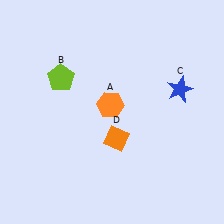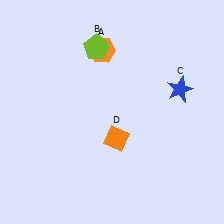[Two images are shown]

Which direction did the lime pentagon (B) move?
The lime pentagon (B) moved right.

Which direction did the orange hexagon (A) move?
The orange hexagon (A) moved up.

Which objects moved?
The objects that moved are: the orange hexagon (A), the lime pentagon (B).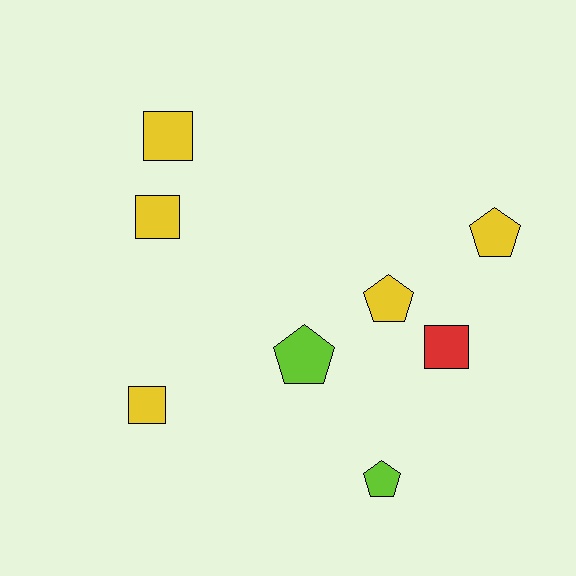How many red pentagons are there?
There are no red pentagons.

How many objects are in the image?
There are 8 objects.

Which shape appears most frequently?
Pentagon, with 4 objects.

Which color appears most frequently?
Yellow, with 5 objects.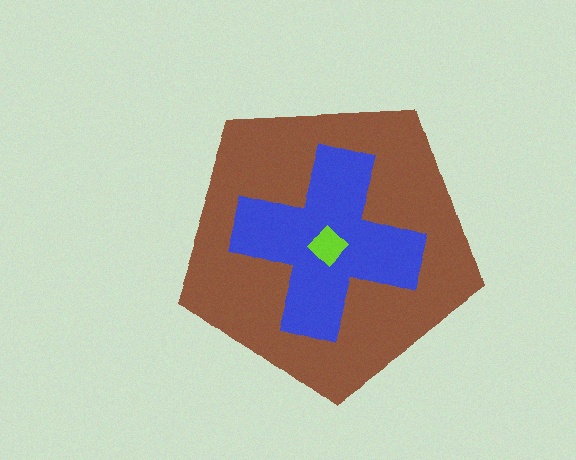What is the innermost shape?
The lime diamond.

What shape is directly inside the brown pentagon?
The blue cross.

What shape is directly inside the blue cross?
The lime diamond.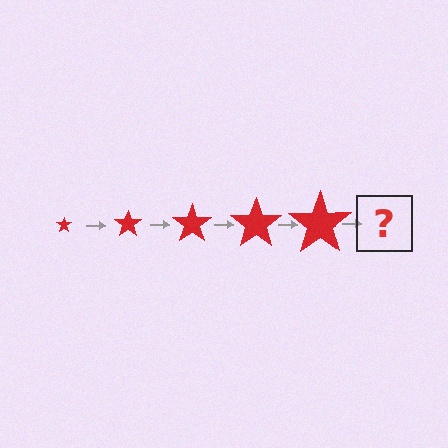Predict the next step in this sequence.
The next step is a red star, larger than the previous one.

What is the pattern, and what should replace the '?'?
The pattern is that the star gets progressively larger each step. The '?' should be a red star, larger than the previous one.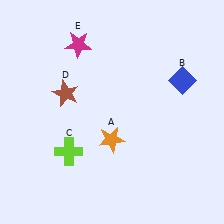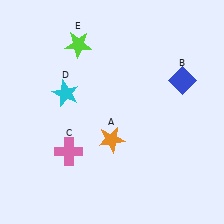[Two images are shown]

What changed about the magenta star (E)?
In Image 1, E is magenta. In Image 2, it changed to lime.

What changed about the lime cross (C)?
In Image 1, C is lime. In Image 2, it changed to pink.